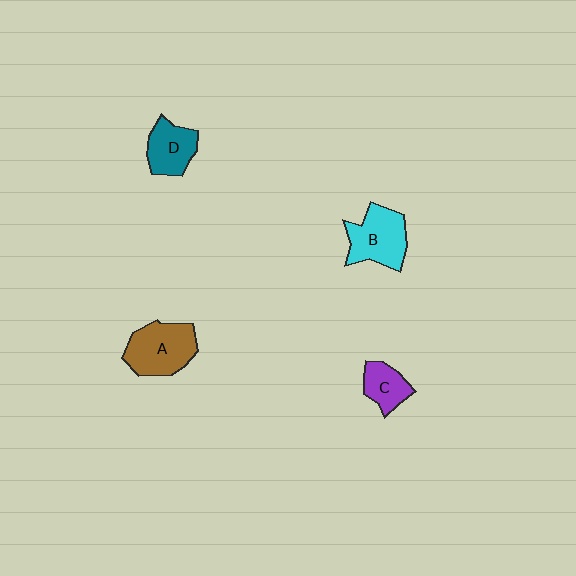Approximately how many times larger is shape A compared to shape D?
Approximately 1.4 times.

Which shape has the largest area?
Shape A (brown).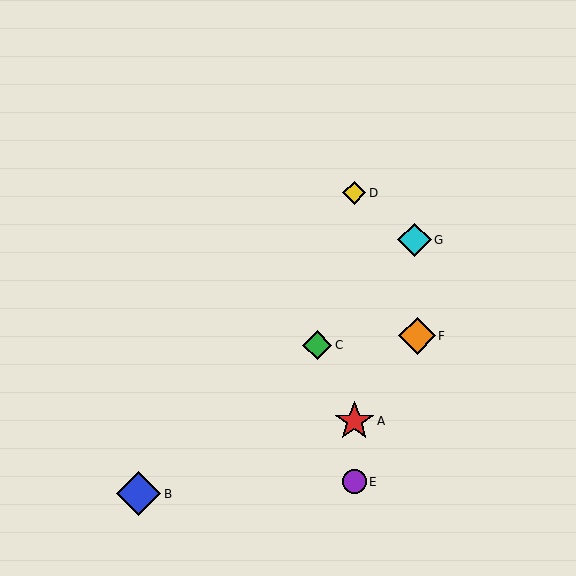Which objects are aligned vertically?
Objects A, D, E are aligned vertically.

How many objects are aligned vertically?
3 objects (A, D, E) are aligned vertically.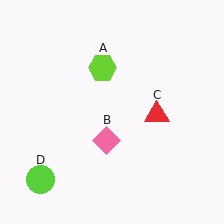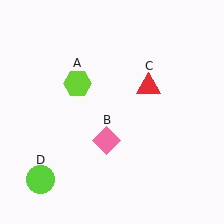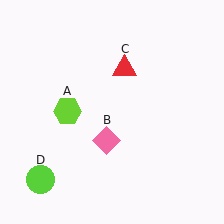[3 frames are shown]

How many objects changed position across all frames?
2 objects changed position: lime hexagon (object A), red triangle (object C).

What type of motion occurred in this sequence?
The lime hexagon (object A), red triangle (object C) rotated counterclockwise around the center of the scene.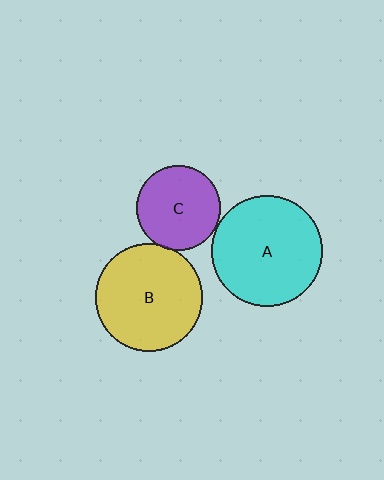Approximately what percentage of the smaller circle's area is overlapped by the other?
Approximately 5%.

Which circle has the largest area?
Circle A (cyan).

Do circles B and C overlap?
Yes.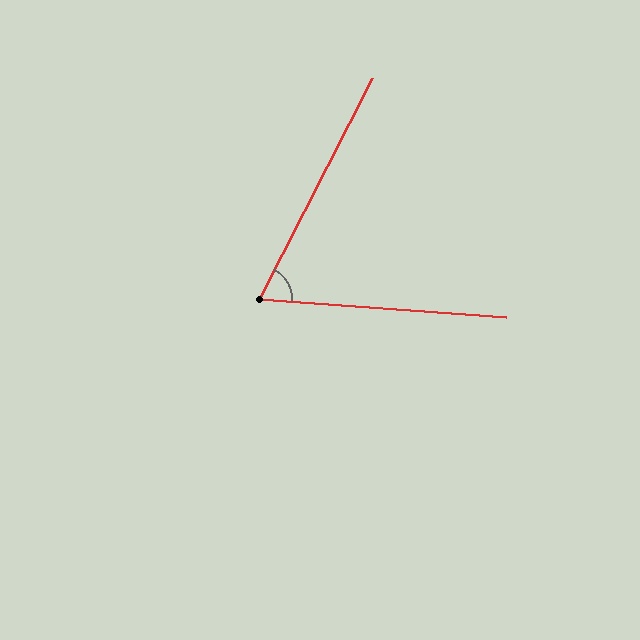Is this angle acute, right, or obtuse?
It is acute.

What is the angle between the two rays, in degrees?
Approximately 67 degrees.